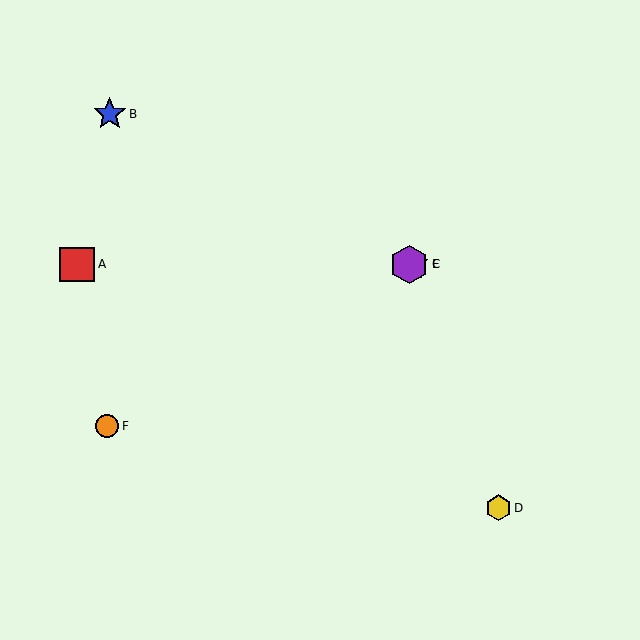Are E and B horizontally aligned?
No, E is at y≈264 and B is at y≈114.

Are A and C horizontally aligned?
Yes, both are at y≈264.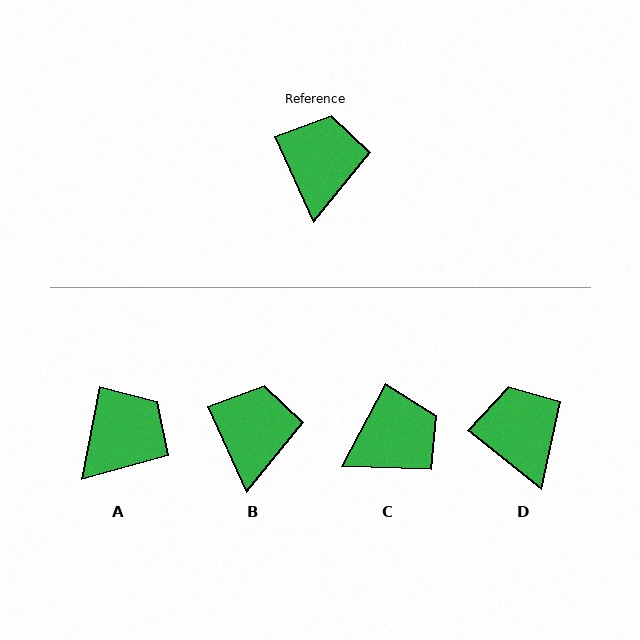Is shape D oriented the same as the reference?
No, it is off by about 27 degrees.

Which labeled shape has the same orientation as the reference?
B.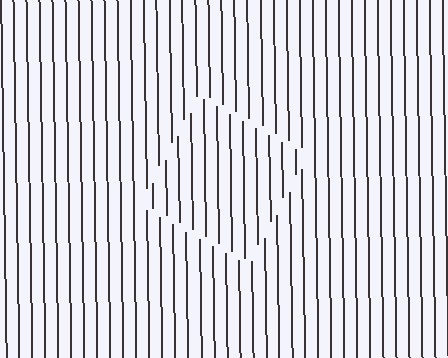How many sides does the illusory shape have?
4 sides — the line-ends trace a square.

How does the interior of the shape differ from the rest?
The interior of the shape contains the same grating, shifted by half a period — the contour is defined by the phase discontinuity where line-ends from the inner and outer gratings abut.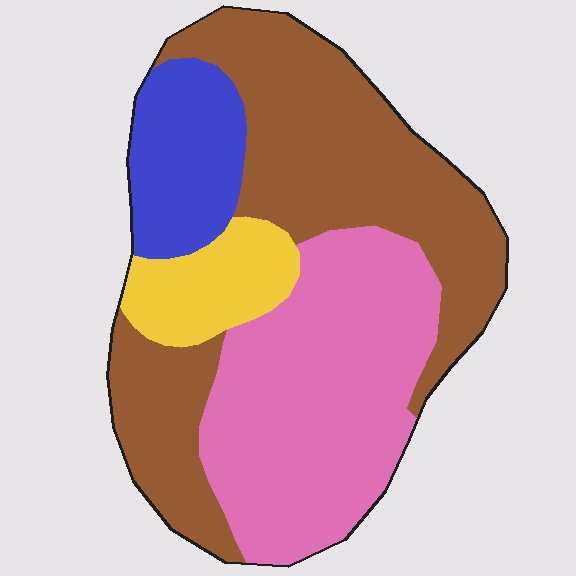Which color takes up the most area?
Brown, at roughly 40%.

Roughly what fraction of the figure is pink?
Pink takes up between a third and a half of the figure.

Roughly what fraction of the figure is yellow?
Yellow covers roughly 10% of the figure.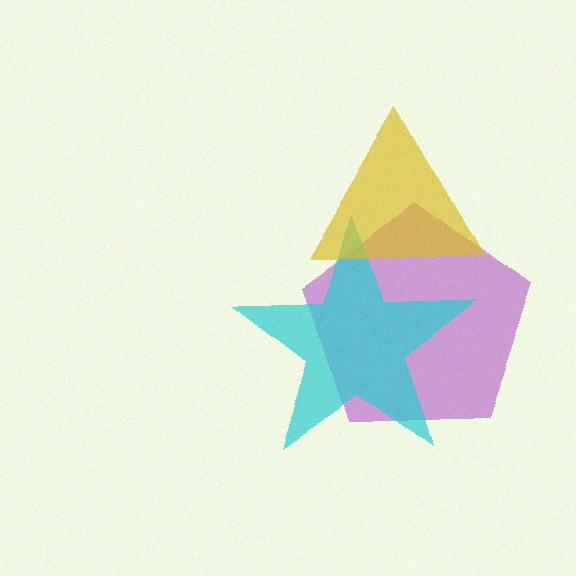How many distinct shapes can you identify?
There are 3 distinct shapes: a purple pentagon, a cyan star, a yellow triangle.